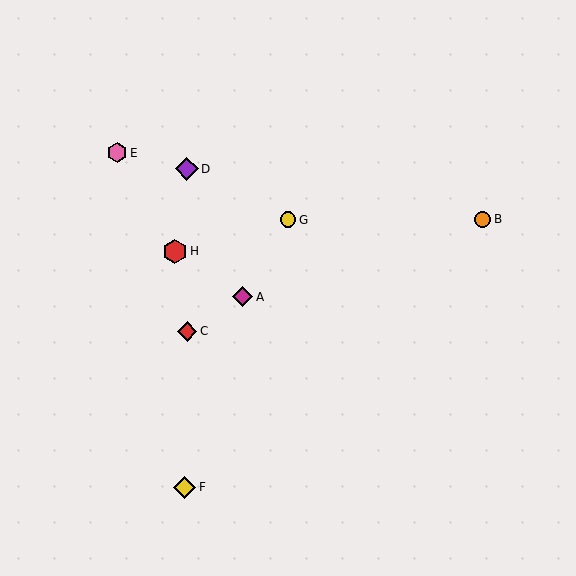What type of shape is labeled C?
Shape C is a red diamond.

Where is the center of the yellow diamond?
The center of the yellow diamond is at (185, 487).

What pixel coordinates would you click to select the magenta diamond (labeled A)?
Click at (243, 297) to select the magenta diamond A.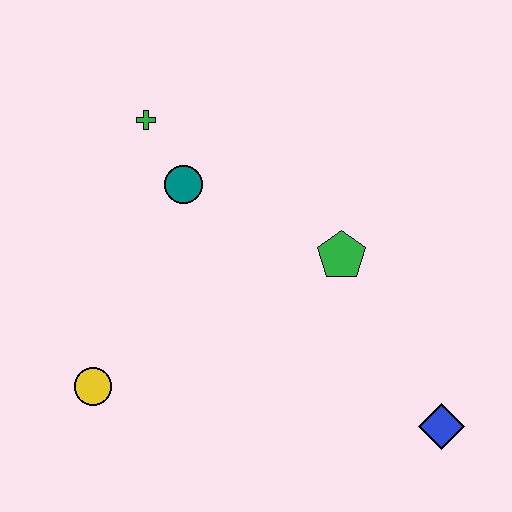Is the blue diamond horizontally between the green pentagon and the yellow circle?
No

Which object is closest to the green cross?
The teal circle is closest to the green cross.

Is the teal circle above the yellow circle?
Yes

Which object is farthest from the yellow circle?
The blue diamond is farthest from the yellow circle.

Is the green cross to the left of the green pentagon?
Yes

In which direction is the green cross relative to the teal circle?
The green cross is above the teal circle.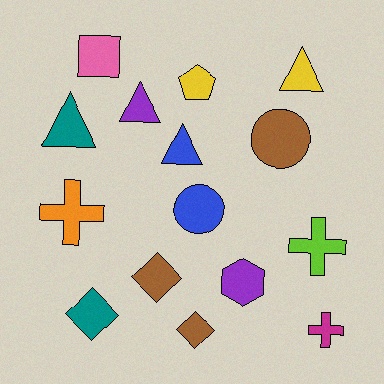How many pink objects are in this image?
There is 1 pink object.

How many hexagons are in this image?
There is 1 hexagon.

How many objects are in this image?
There are 15 objects.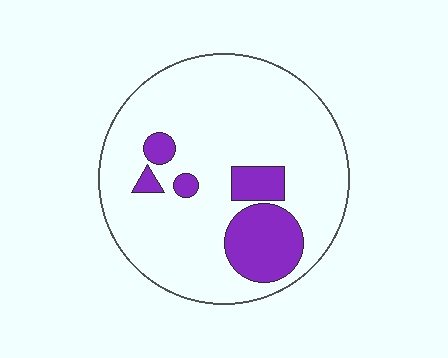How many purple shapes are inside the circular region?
5.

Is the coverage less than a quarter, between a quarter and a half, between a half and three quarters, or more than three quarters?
Less than a quarter.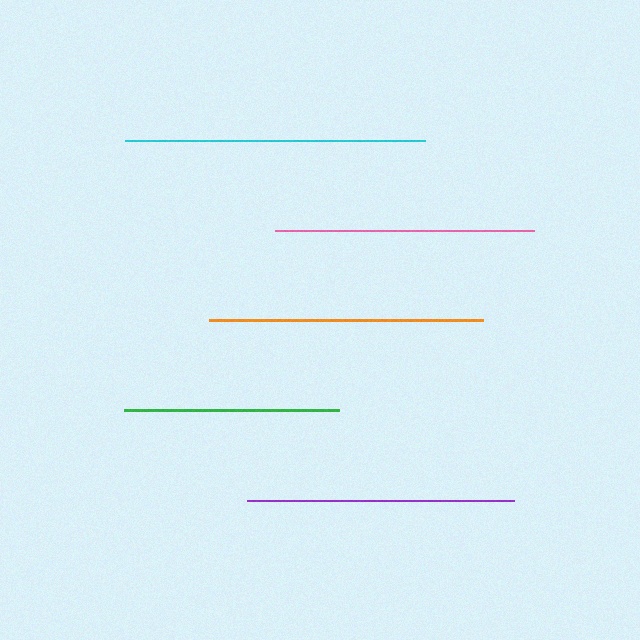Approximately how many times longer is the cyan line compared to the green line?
The cyan line is approximately 1.4 times the length of the green line.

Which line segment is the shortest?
The green line is the shortest at approximately 215 pixels.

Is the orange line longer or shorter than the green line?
The orange line is longer than the green line.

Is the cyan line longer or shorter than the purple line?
The cyan line is longer than the purple line.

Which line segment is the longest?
The cyan line is the longest at approximately 300 pixels.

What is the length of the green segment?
The green segment is approximately 215 pixels long.